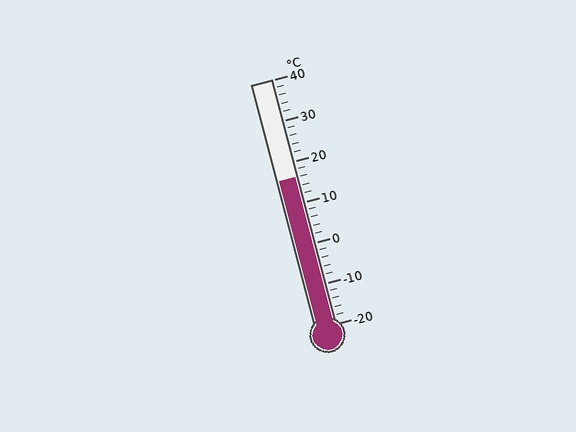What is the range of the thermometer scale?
The thermometer scale ranges from -20°C to 40°C.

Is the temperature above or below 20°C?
The temperature is below 20°C.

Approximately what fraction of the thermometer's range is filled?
The thermometer is filled to approximately 60% of its range.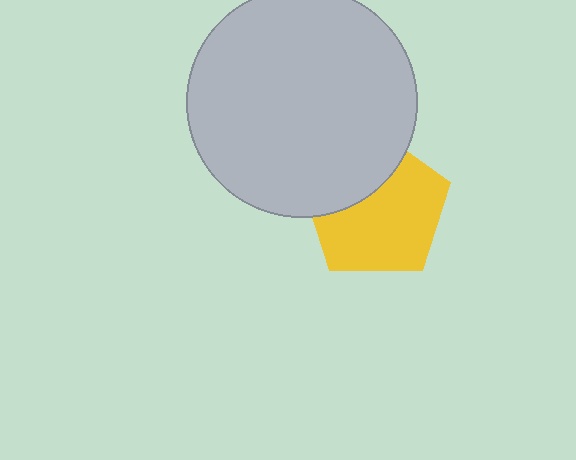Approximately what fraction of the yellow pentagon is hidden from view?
Roughly 33% of the yellow pentagon is hidden behind the light gray circle.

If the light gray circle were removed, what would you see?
You would see the complete yellow pentagon.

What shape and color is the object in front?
The object in front is a light gray circle.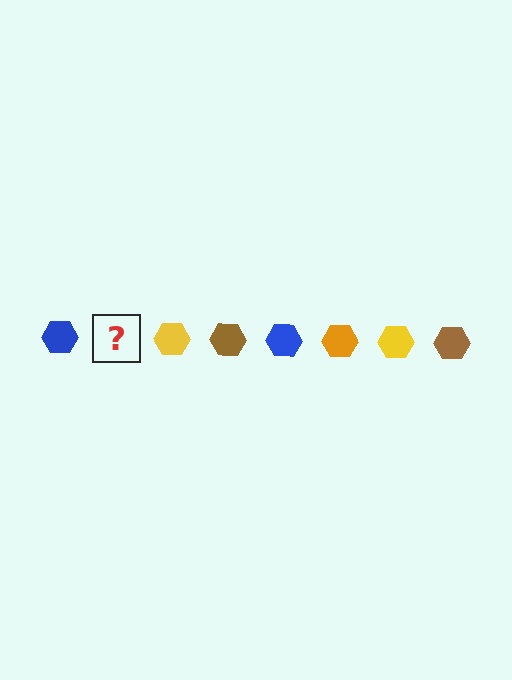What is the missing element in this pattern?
The missing element is an orange hexagon.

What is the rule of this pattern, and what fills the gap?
The rule is that the pattern cycles through blue, orange, yellow, brown hexagons. The gap should be filled with an orange hexagon.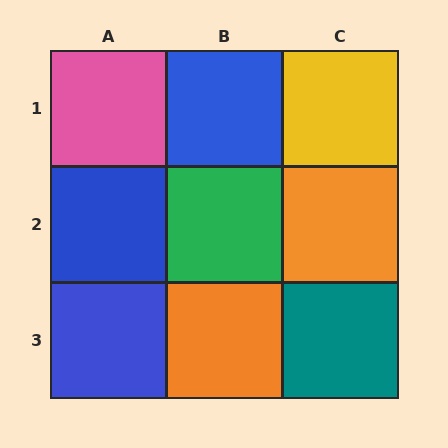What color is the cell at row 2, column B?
Green.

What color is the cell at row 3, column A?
Blue.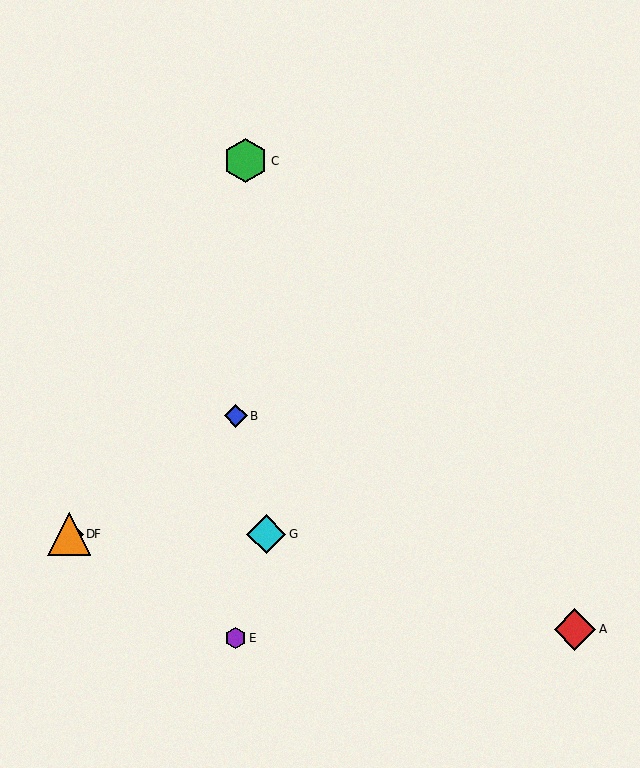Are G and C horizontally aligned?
No, G is at y≈534 and C is at y≈161.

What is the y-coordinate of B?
Object B is at y≈416.